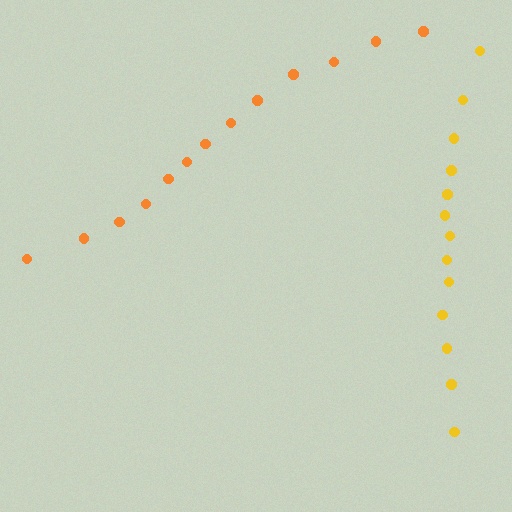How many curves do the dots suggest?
There are 2 distinct paths.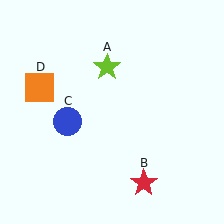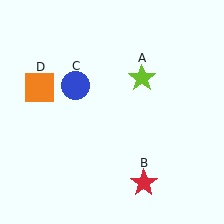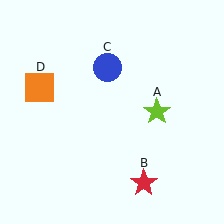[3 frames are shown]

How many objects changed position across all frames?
2 objects changed position: lime star (object A), blue circle (object C).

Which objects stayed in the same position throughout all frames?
Red star (object B) and orange square (object D) remained stationary.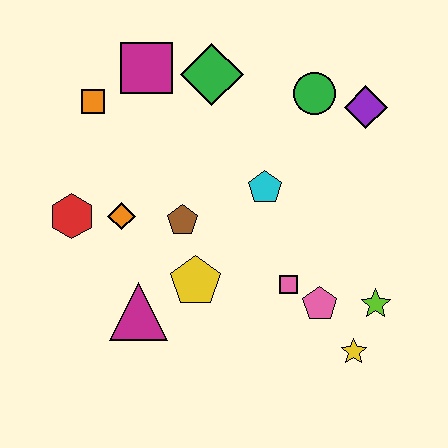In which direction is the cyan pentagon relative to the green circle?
The cyan pentagon is below the green circle.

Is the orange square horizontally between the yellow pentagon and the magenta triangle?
No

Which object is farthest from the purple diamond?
The red hexagon is farthest from the purple diamond.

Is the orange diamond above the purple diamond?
No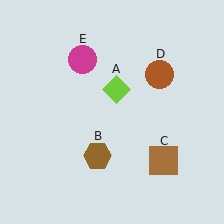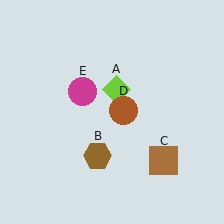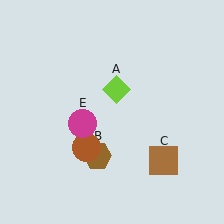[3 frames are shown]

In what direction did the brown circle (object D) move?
The brown circle (object D) moved down and to the left.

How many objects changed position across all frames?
2 objects changed position: brown circle (object D), magenta circle (object E).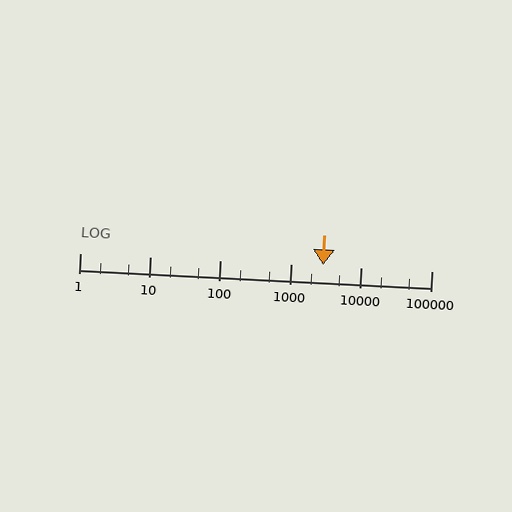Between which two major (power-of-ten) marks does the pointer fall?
The pointer is between 1000 and 10000.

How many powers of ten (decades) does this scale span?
The scale spans 5 decades, from 1 to 100000.